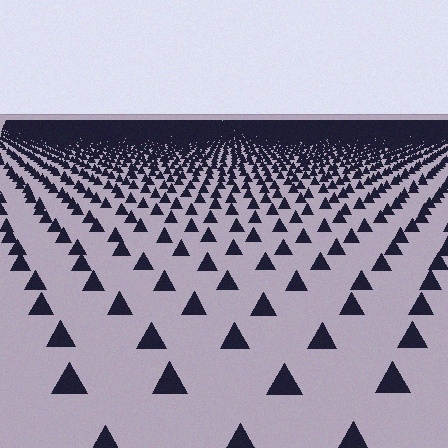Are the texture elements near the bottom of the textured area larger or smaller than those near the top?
Larger. Near the bottom, elements are closer to the viewer and appear at a bigger on-screen size.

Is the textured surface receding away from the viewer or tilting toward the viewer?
The surface is receding away from the viewer. Texture elements get smaller and denser toward the top.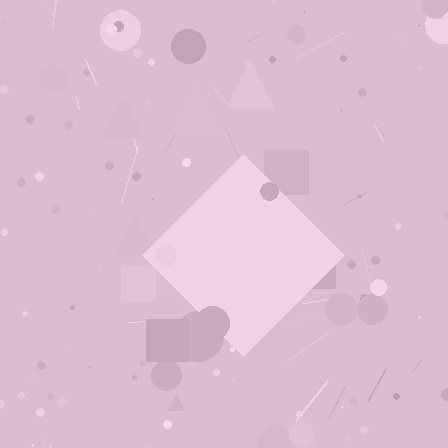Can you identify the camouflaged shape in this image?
The camouflaged shape is a diamond.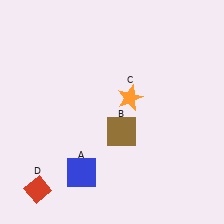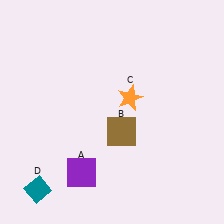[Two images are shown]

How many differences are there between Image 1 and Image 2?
There are 2 differences between the two images.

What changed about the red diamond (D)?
In Image 1, D is red. In Image 2, it changed to teal.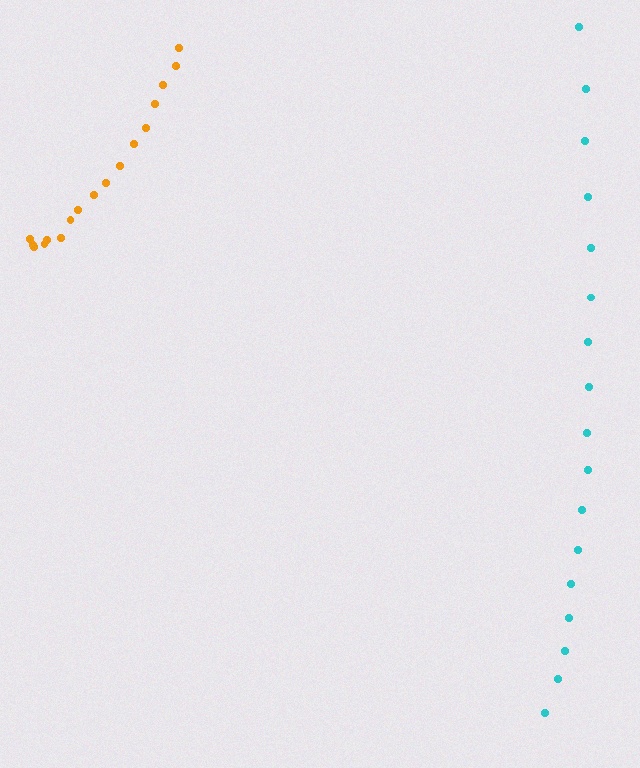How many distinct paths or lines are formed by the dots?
There are 2 distinct paths.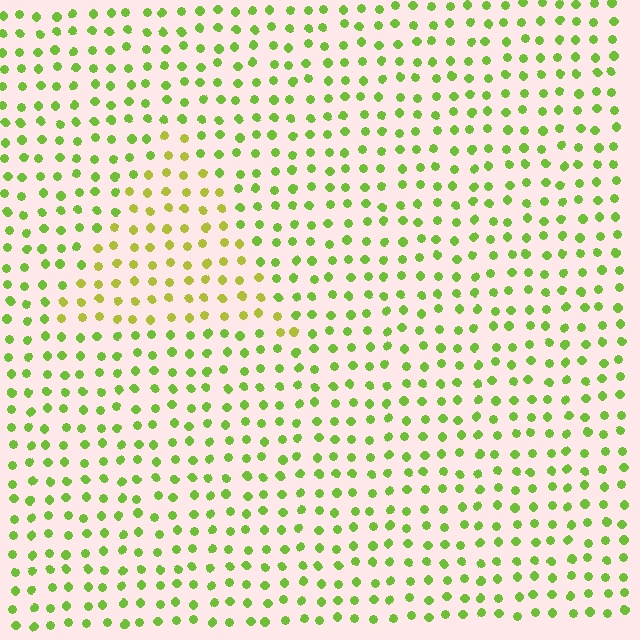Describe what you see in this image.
The image is filled with small lime elements in a uniform arrangement. A triangle-shaped region is visible where the elements are tinted to a slightly different hue, forming a subtle color boundary.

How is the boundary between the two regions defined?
The boundary is defined purely by a slight shift in hue (about 29 degrees). Spacing, size, and orientation are identical on both sides.